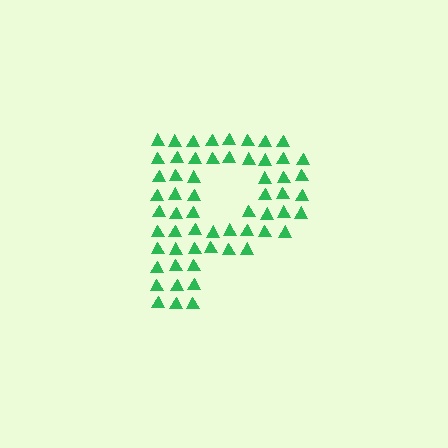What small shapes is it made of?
It is made of small triangles.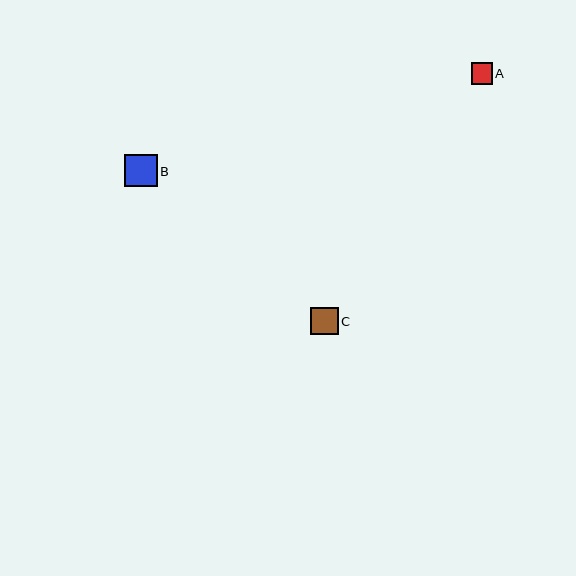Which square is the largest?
Square B is the largest with a size of approximately 32 pixels.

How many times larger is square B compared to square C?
Square B is approximately 1.2 times the size of square C.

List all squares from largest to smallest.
From largest to smallest: B, C, A.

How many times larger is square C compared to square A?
Square C is approximately 1.3 times the size of square A.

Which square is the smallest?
Square A is the smallest with a size of approximately 21 pixels.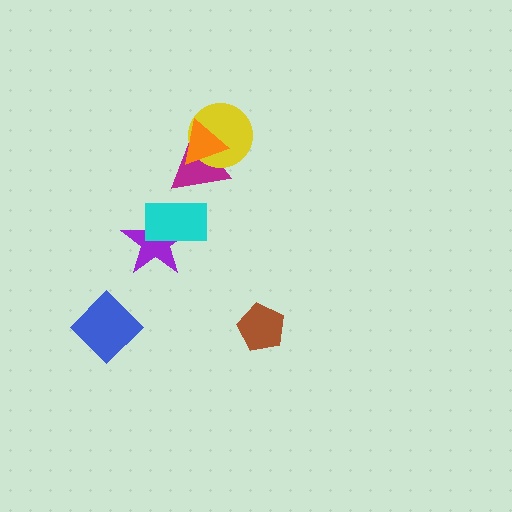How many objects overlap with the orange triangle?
2 objects overlap with the orange triangle.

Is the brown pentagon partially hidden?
No, no other shape covers it.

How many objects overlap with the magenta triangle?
2 objects overlap with the magenta triangle.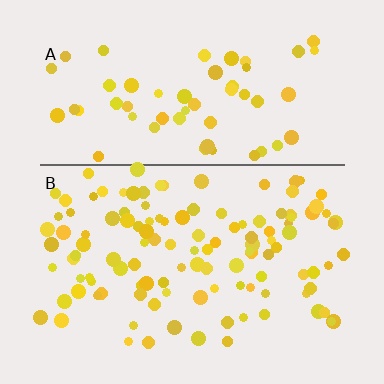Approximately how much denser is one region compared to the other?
Approximately 1.9× — region B over region A.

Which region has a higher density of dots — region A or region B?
B (the bottom).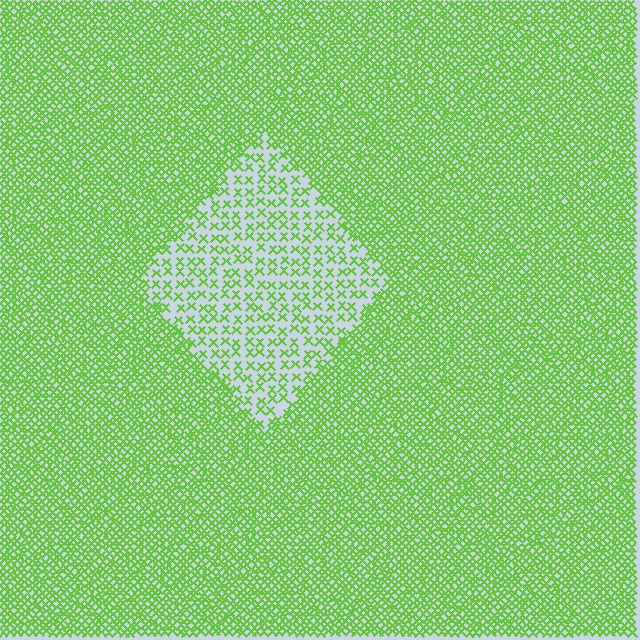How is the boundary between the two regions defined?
The boundary is defined by a change in element density (approximately 2.7x ratio). All elements are the same color, size, and shape.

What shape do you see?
I see a diamond.